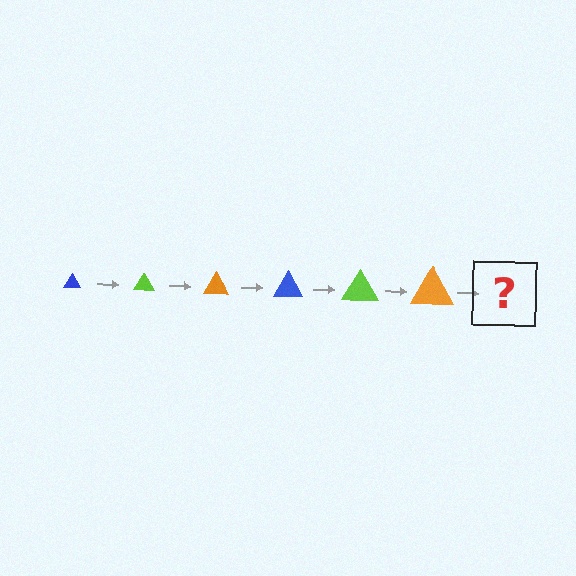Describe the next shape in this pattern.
It should be a blue triangle, larger than the previous one.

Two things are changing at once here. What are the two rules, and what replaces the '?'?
The two rules are that the triangle grows larger each step and the color cycles through blue, lime, and orange. The '?' should be a blue triangle, larger than the previous one.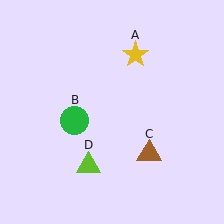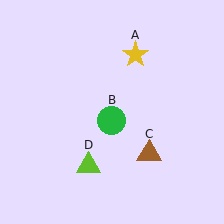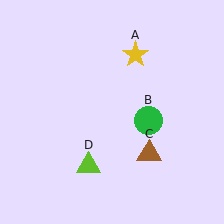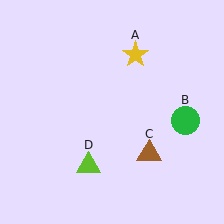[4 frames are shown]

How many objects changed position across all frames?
1 object changed position: green circle (object B).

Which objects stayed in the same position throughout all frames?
Yellow star (object A) and brown triangle (object C) and lime triangle (object D) remained stationary.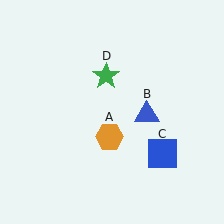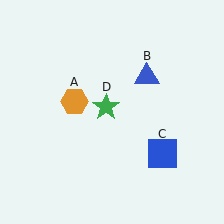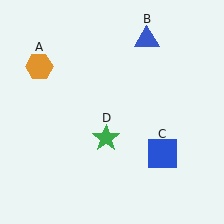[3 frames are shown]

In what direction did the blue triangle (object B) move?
The blue triangle (object B) moved up.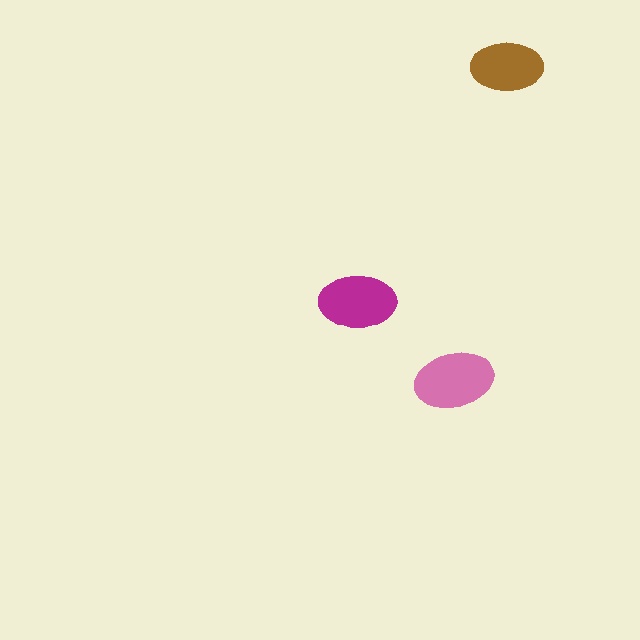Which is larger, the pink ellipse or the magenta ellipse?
The pink one.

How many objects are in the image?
There are 3 objects in the image.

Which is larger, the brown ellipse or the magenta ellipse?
The magenta one.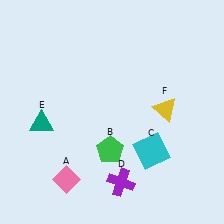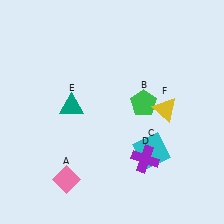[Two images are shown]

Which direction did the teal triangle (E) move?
The teal triangle (E) moved right.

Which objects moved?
The objects that moved are: the green pentagon (B), the purple cross (D), the teal triangle (E).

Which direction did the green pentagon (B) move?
The green pentagon (B) moved up.